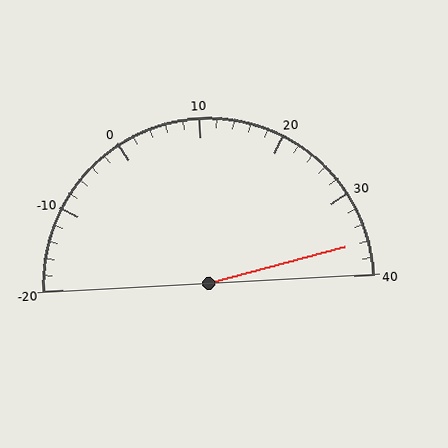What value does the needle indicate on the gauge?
The needle indicates approximately 36.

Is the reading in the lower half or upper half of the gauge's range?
The reading is in the upper half of the range (-20 to 40).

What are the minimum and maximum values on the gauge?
The gauge ranges from -20 to 40.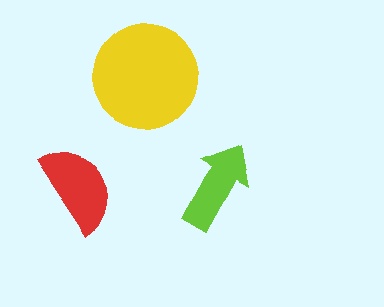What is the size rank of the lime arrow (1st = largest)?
3rd.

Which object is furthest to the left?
The red semicircle is leftmost.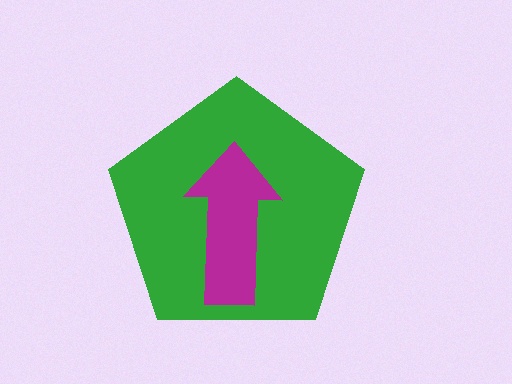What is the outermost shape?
The green pentagon.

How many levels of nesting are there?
2.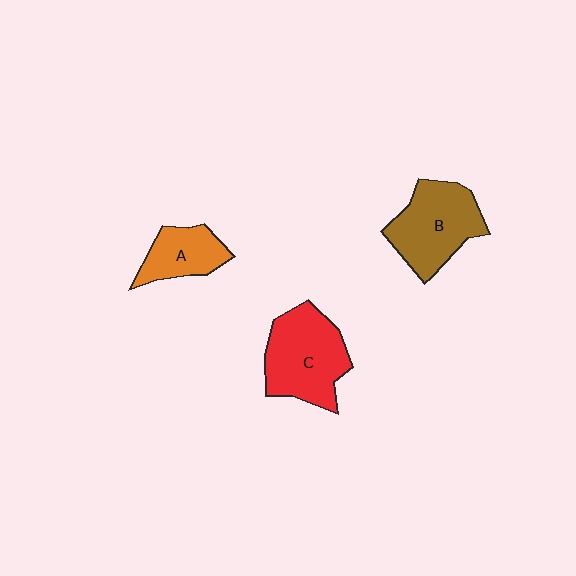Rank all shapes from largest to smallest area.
From largest to smallest: C (red), B (brown), A (orange).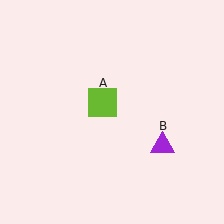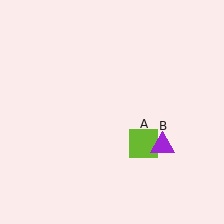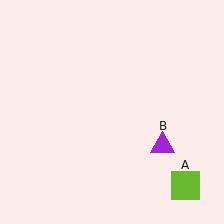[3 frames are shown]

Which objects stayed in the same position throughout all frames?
Purple triangle (object B) remained stationary.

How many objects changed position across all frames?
1 object changed position: lime square (object A).